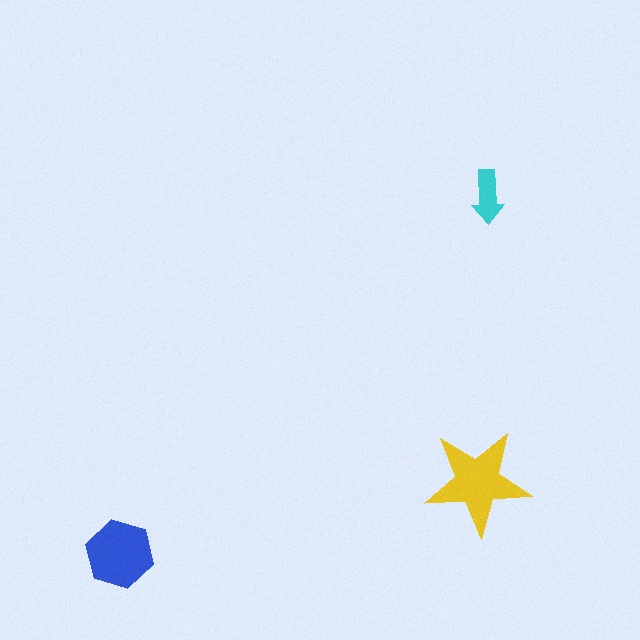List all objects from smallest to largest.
The cyan arrow, the blue hexagon, the yellow star.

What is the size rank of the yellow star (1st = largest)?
1st.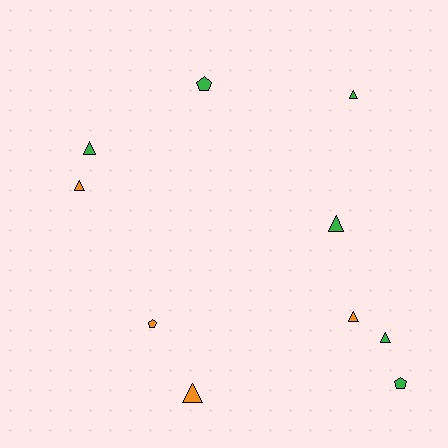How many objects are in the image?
There are 10 objects.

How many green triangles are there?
There are 4 green triangles.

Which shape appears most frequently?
Triangle, with 7 objects.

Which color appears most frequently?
Green, with 6 objects.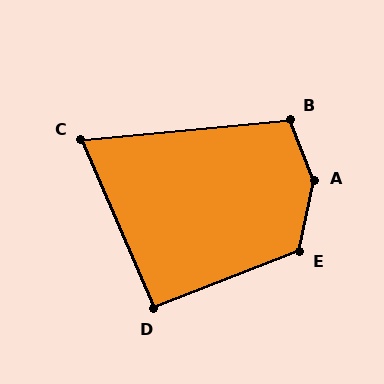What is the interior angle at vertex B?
Approximately 105 degrees (obtuse).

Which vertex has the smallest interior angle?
C, at approximately 72 degrees.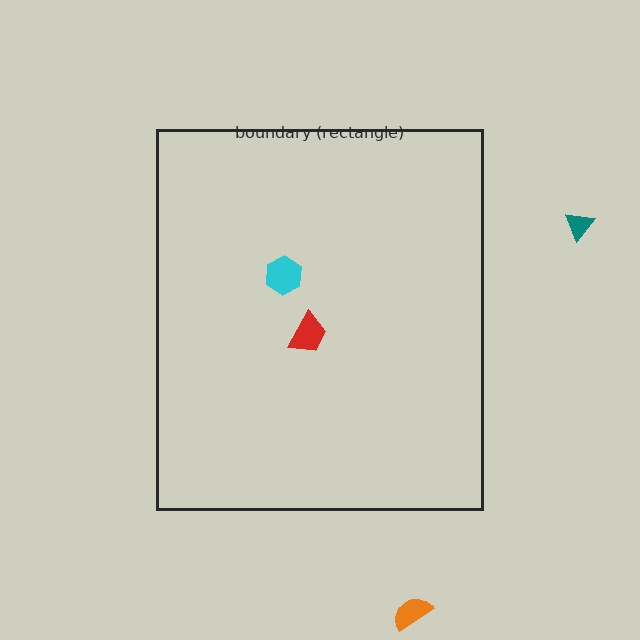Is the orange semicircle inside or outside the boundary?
Outside.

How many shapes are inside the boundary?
2 inside, 2 outside.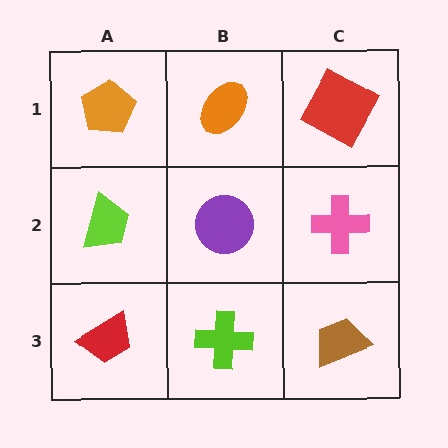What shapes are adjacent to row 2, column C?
A red square (row 1, column C), a brown trapezoid (row 3, column C), a purple circle (row 2, column B).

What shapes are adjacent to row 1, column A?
A lime trapezoid (row 2, column A), an orange ellipse (row 1, column B).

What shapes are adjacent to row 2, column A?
An orange pentagon (row 1, column A), a red trapezoid (row 3, column A), a purple circle (row 2, column B).